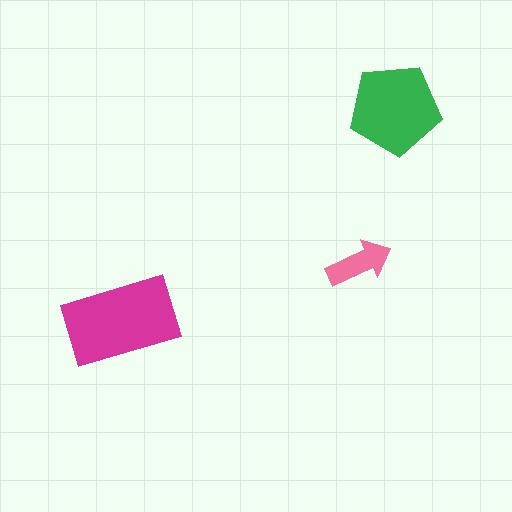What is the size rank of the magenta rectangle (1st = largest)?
1st.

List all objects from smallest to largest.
The pink arrow, the green pentagon, the magenta rectangle.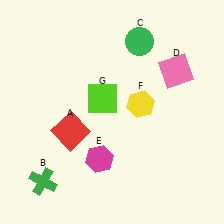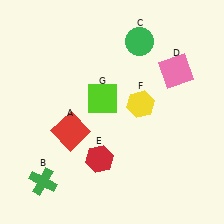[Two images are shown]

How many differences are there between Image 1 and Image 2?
There is 1 difference between the two images.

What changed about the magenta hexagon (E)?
In Image 1, E is magenta. In Image 2, it changed to red.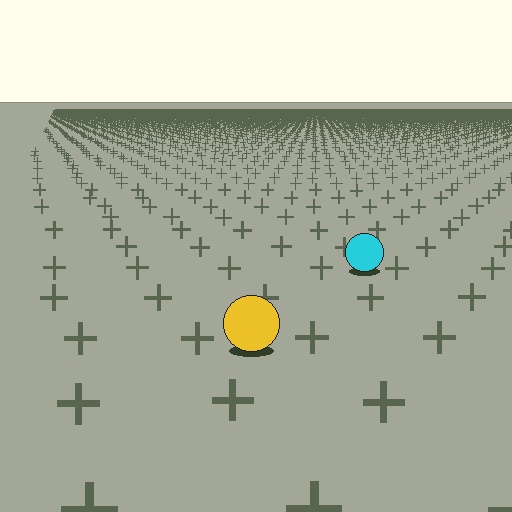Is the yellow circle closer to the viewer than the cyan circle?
Yes. The yellow circle is closer — you can tell from the texture gradient: the ground texture is coarser near it.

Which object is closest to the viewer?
The yellow circle is closest. The texture marks near it are larger and more spread out.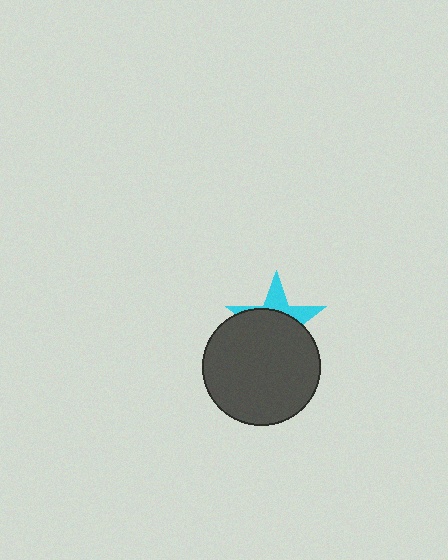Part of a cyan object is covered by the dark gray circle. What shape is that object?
It is a star.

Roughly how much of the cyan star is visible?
A small part of it is visible (roughly 34%).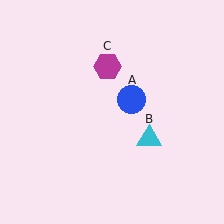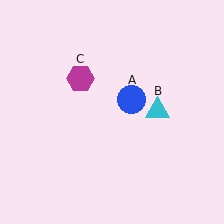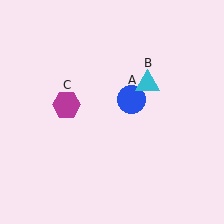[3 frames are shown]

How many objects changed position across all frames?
2 objects changed position: cyan triangle (object B), magenta hexagon (object C).